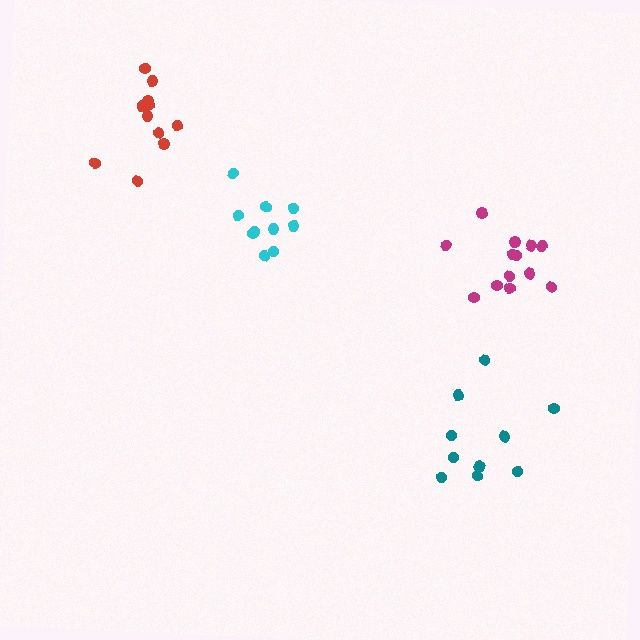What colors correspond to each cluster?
The clusters are colored: teal, red, magenta, cyan.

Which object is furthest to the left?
The red cluster is leftmost.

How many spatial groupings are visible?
There are 4 spatial groupings.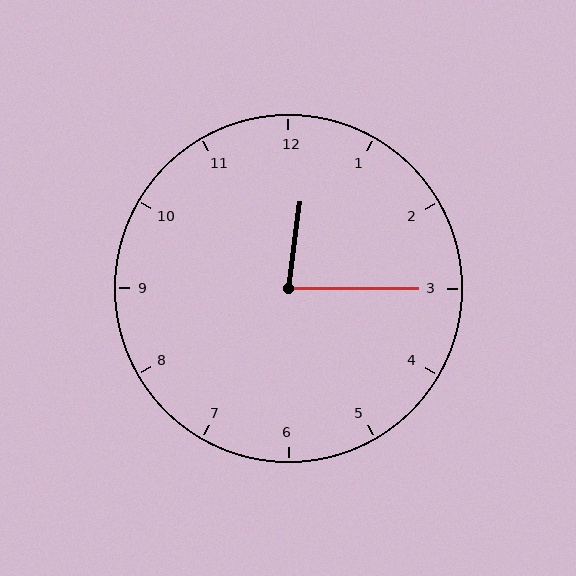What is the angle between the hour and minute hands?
Approximately 82 degrees.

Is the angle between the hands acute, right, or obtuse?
It is acute.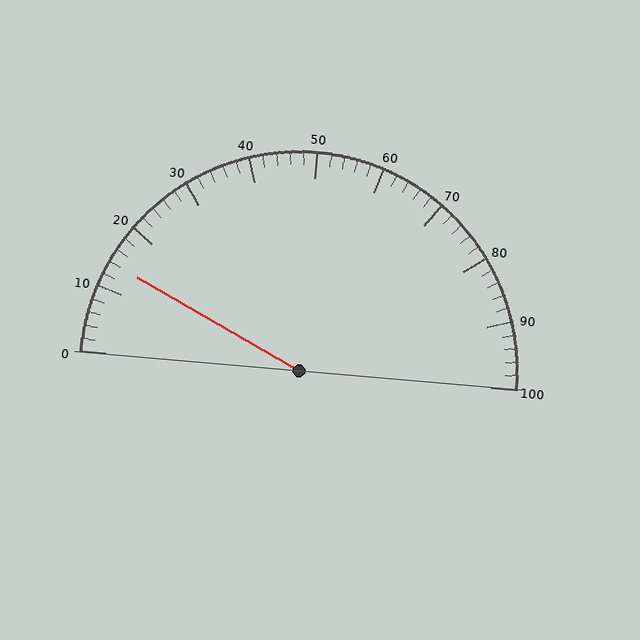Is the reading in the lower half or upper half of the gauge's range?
The reading is in the lower half of the range (0 to 100).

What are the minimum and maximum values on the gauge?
The gauge ranges from 0 to 100.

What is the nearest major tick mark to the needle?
The nearest major tick mark is 10.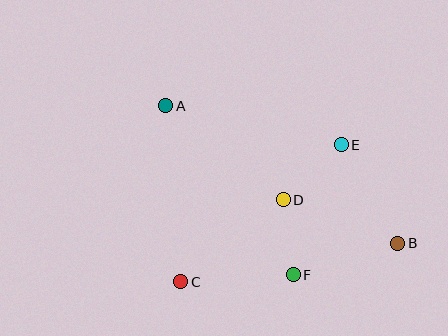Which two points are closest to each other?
Points D and F are closest to each other.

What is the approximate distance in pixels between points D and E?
The distance between D and E is approximately 80 pixels.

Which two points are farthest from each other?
Points A and B are farthest from each other.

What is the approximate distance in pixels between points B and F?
The distance between B and F is approximately 109 pixels.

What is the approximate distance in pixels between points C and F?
The distance between C and F is approximately 112 pixels.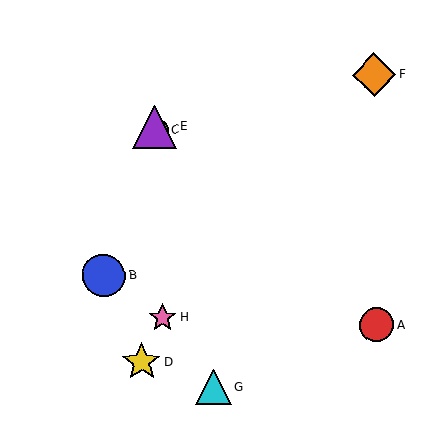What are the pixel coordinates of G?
Object G is at (213, 387).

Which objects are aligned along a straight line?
Objects A, C, E are aligned along a straight line.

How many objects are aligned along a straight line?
3 objects (A, C, E) are aligned along a straight line.